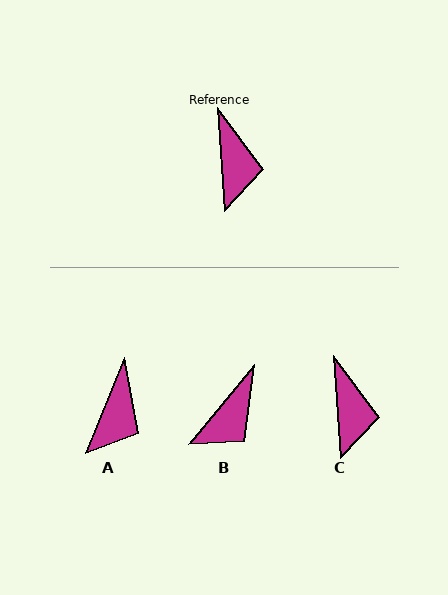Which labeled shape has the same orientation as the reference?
C.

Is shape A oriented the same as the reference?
No, it is off by about 27 degrees.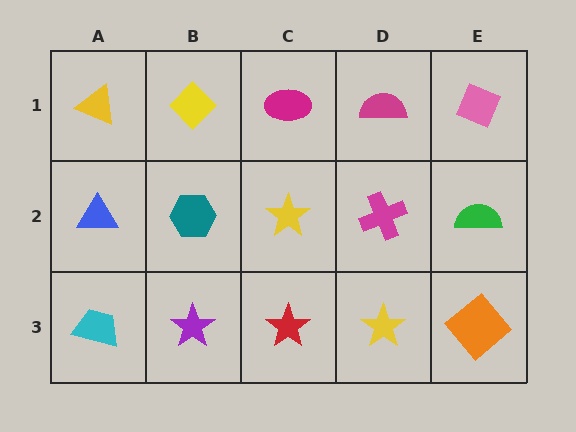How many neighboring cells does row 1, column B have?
3.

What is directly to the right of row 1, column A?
A yellow diamond.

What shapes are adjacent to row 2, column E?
A pink diamond (row 1, column E), an orange diamond (row 3, column E), a magenta cross (row 2, column D).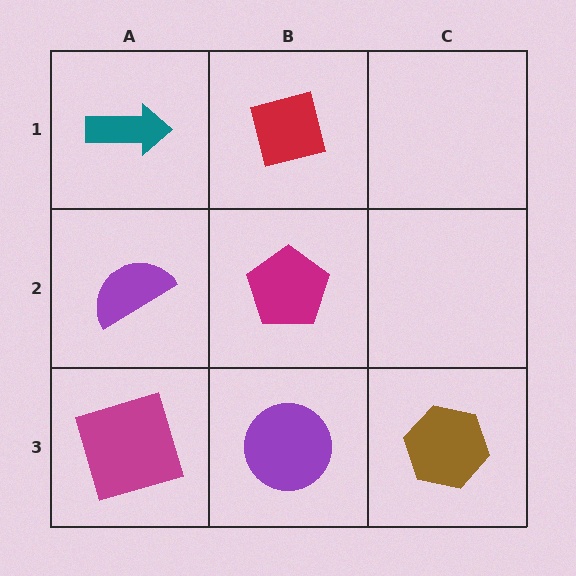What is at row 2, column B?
A magenta pentagon.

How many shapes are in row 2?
2 shapes.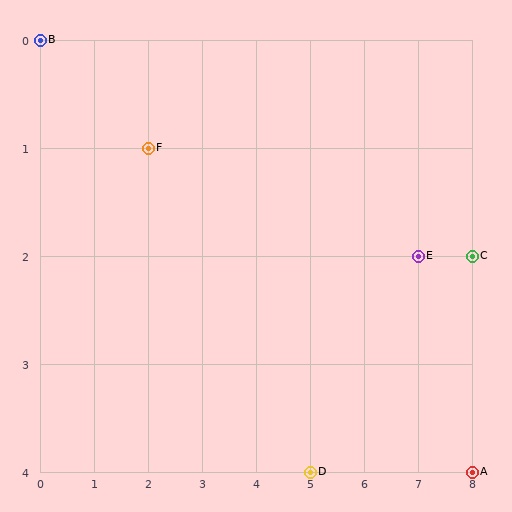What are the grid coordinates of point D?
Point D is at grid coordinates (5, 4).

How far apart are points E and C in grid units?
Points E and C are 1 column apart.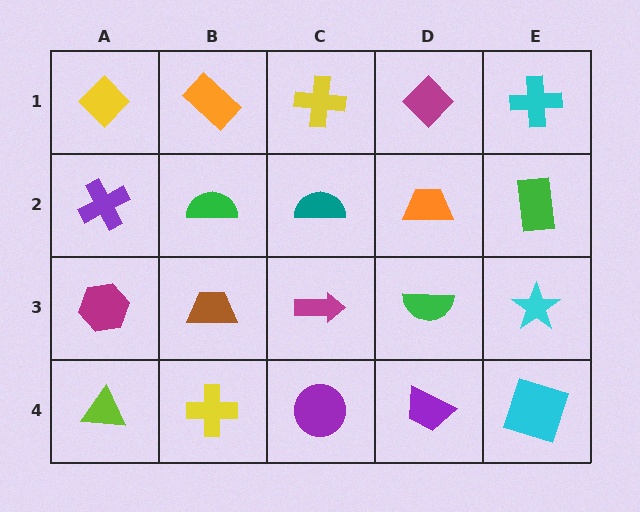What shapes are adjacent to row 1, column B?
A green semicircle (row 2, column B), a yellow diamond (row 1, column A), a yellow cross (row 1, column C).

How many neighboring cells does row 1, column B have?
3.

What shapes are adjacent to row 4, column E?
A cyan star (row 3, column E), a purple trapezoid (row 4, column D).